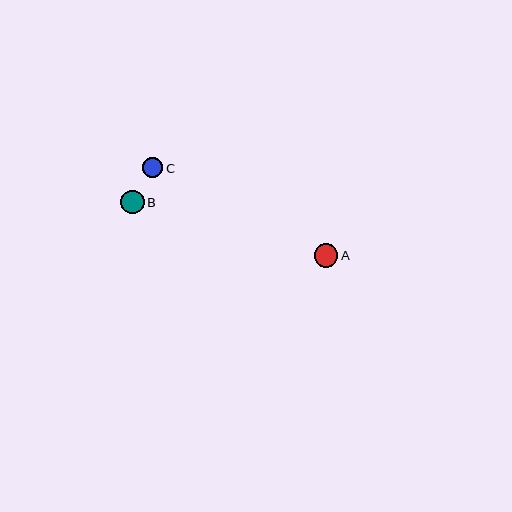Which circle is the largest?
Circle A is the largest with a size of approximately 24 pixels.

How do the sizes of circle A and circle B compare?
Circle A and circle B are approximately the same size.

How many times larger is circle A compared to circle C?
Circle A is approximately 1.2 times the size of circle C.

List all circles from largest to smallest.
From largest to smallest: A, B, C.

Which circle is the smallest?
Circle C is the smallest with a size of approximately 20 pixels.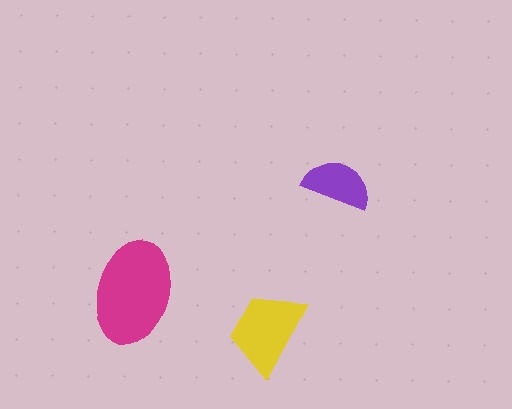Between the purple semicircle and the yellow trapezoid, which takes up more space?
The yellow trapezoid.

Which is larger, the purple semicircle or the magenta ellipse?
The magenta ellipse.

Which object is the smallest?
The purple semicircle.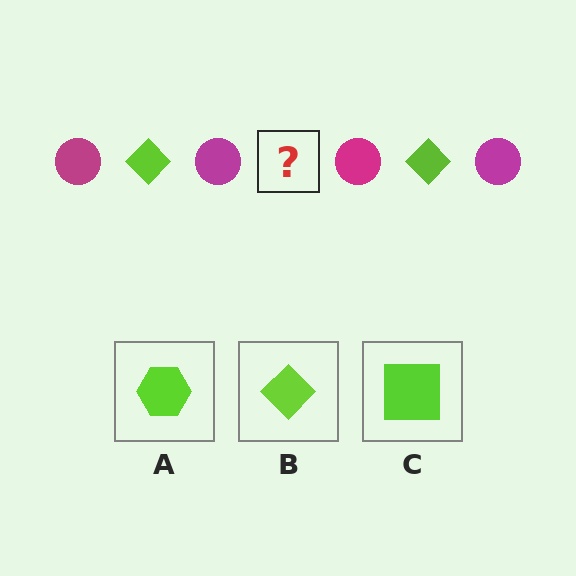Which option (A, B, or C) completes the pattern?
B.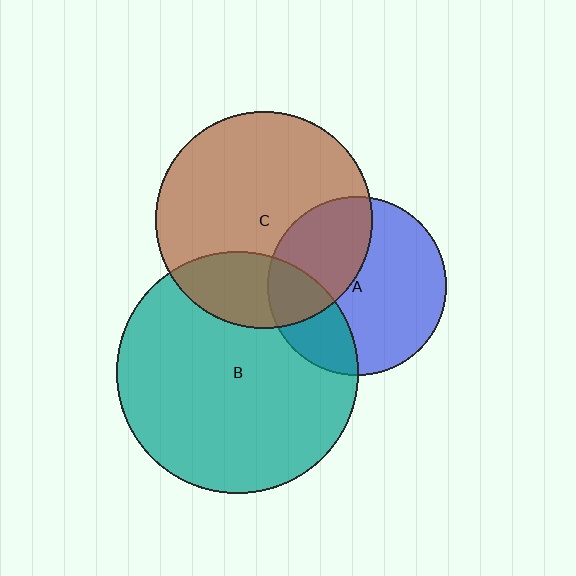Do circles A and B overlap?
Yes.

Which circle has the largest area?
Circle B (teal).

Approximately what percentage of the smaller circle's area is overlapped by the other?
Approximately 25%.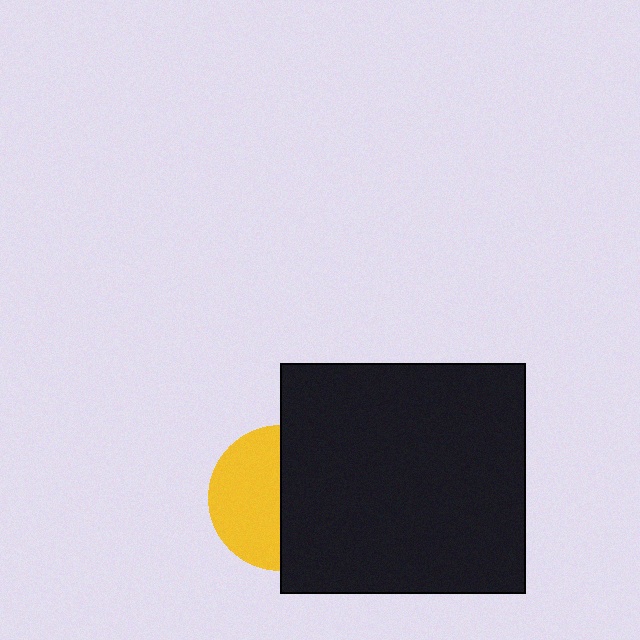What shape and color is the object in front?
The object in front is a black rectangle.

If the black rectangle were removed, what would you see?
You would see the complete yellow circle.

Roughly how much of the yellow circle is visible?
About half of it is visible (roughly 49%).